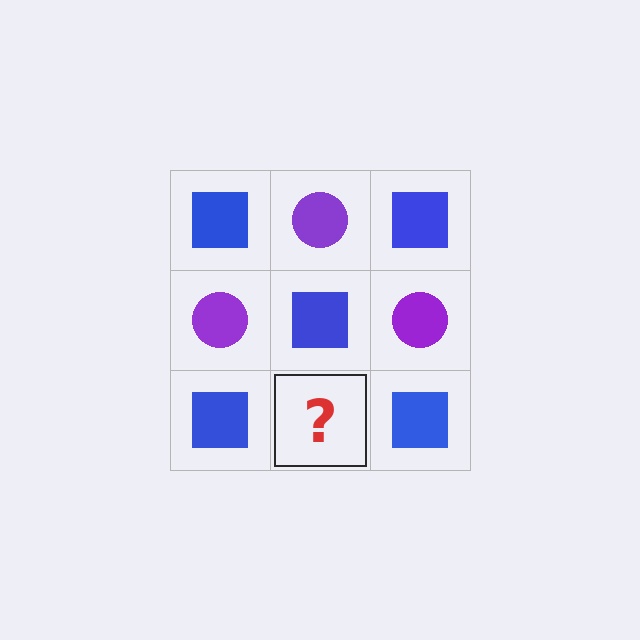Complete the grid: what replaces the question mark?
The question mark should be replaced with a purple circle.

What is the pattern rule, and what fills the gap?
The rule is that it alternates blue square and purple circle in a checkerboard pattern. The gap should be filled with a purple circle.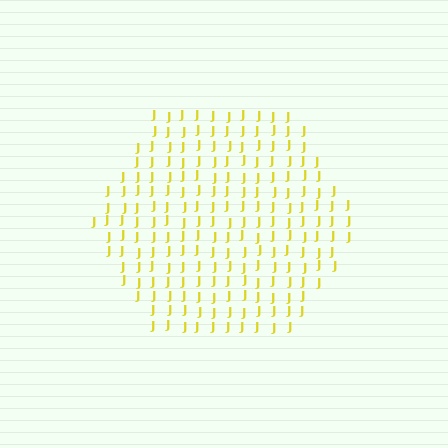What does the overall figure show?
The overall figure shows a hexagon.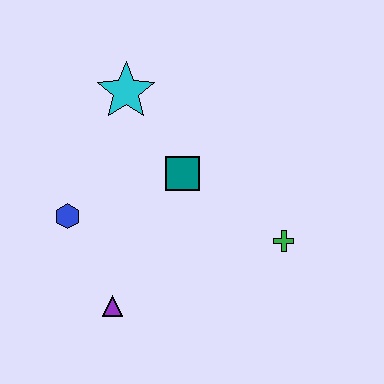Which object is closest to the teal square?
The cyan star is closest to the teal square.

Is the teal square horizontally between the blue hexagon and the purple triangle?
No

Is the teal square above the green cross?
Yes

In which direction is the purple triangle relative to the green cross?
The purple triangle is to the left of the green cross.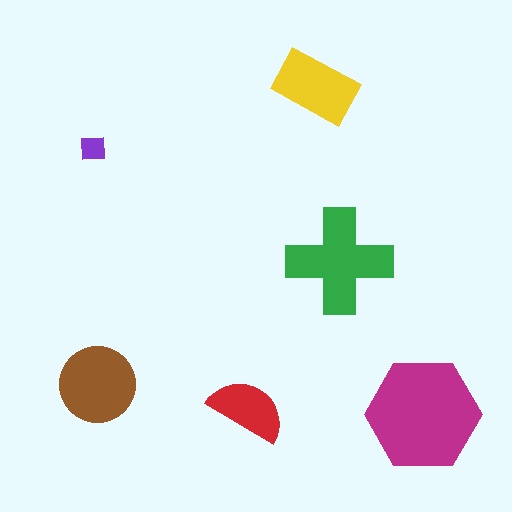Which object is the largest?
The magenta hexagon.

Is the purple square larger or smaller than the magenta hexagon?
Smaller.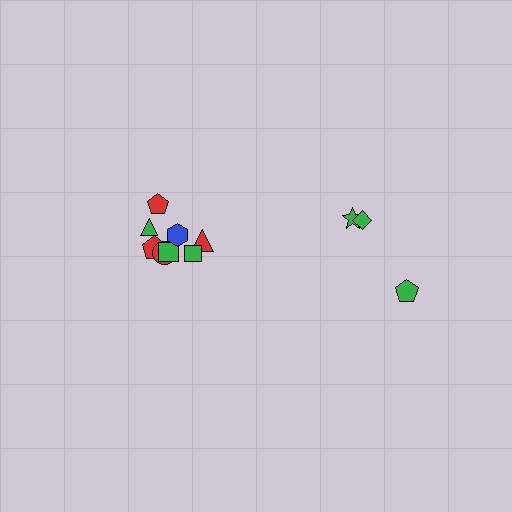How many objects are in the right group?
There are 3 objects.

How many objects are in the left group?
There are 8 objects.